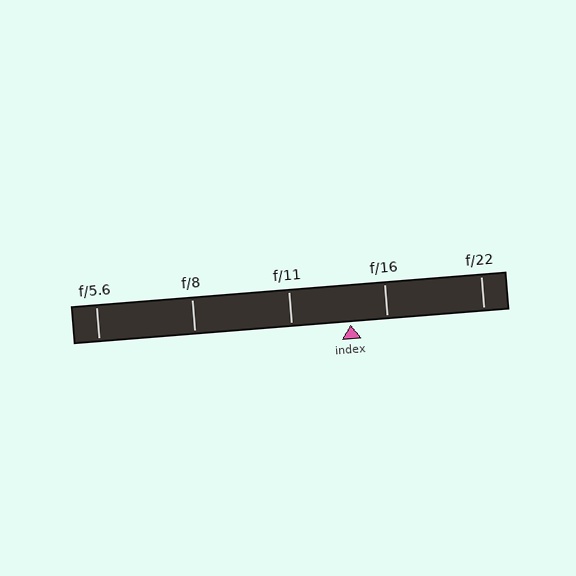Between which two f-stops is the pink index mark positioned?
The index mark is between f/11 and f/16.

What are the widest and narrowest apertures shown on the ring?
The widest aperture shown is f/5.6 and the narrowest is f/22.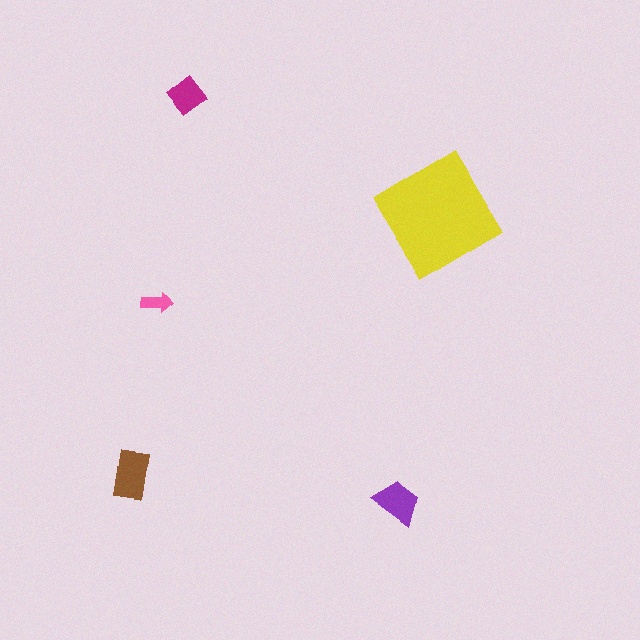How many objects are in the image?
There are 5 objects in the image.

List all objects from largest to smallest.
The yellow diamond, the brown rectangle, the purple trapezoid, the magenta diamond, the pink arrow.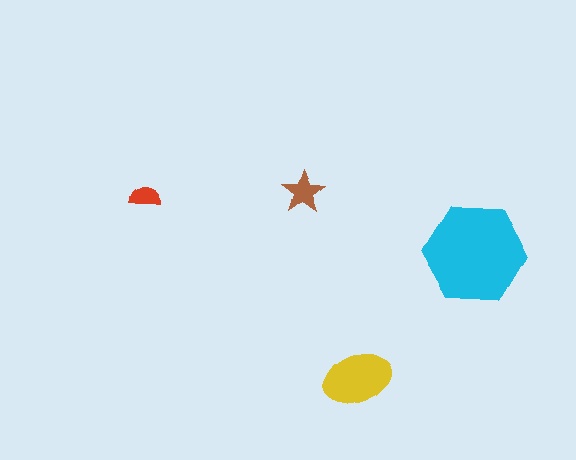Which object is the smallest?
The red semicircle.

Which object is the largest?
The cyan hexagon.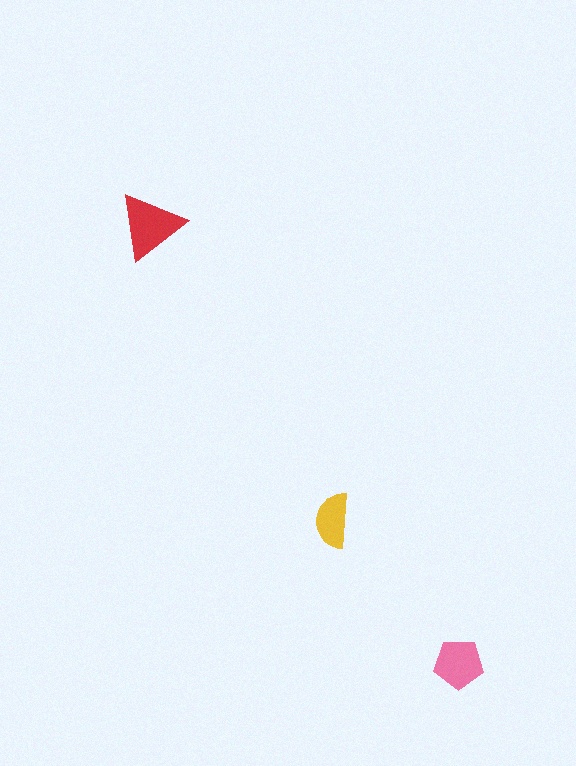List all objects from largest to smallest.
The red triangle, the pink pentagon, the yellow semicircle.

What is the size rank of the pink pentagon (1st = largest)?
2nd.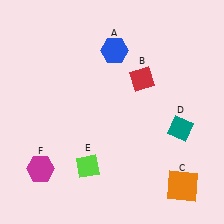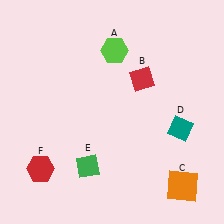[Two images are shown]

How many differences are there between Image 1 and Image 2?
There are 3 differences between the two images.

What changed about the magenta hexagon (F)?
In Image 1, F is magenta. In Image 2, it changed to red.